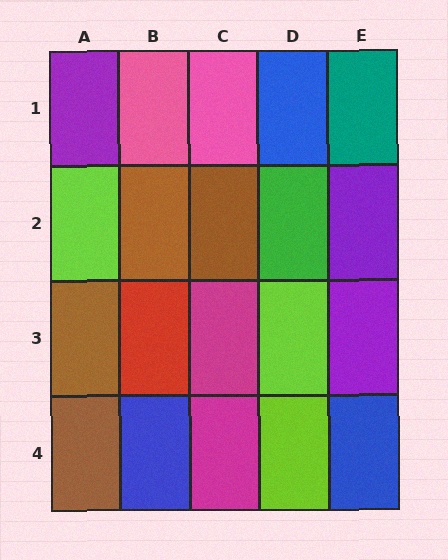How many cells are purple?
3 cells are purple.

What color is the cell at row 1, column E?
Teal.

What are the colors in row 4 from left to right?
Brown, blue, magenta, lime, blue.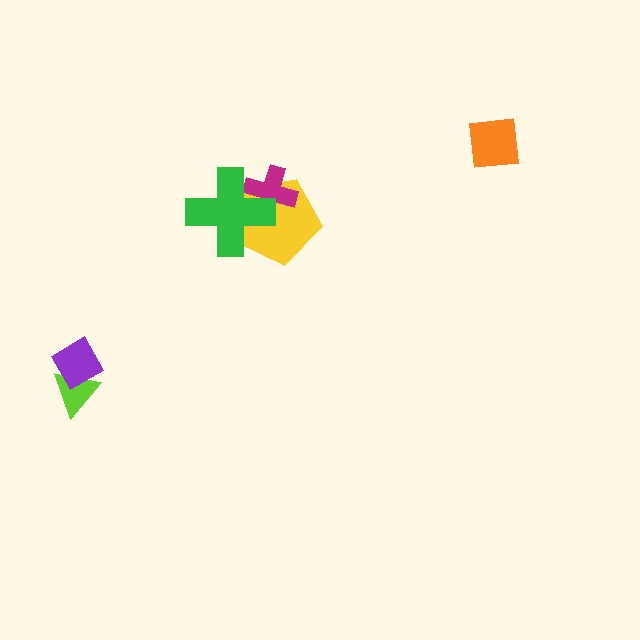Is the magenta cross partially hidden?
Yes, it is partially covered by another shape.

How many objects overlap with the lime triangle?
1 object overlaps with the lime triangle.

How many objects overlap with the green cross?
2 objects overlap with the green cross.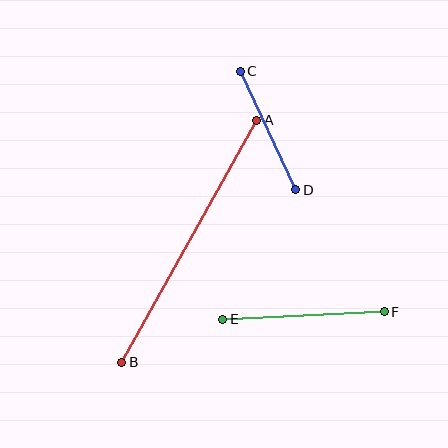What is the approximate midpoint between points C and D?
The midpoint is at approximately (268, 131) pixels.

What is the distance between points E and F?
The distance is approximately 161 pixels.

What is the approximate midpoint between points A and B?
The midpoint is at approximately (189, 241) pixels.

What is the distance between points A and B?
The distance is approximately 277 pixels.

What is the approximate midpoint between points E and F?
The midpoint is at approximately (304, 315) pixels.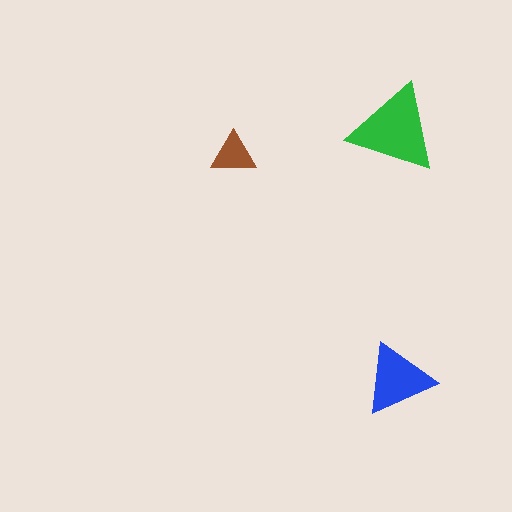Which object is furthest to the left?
The brown triangle is leftmost.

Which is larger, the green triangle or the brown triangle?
The green one.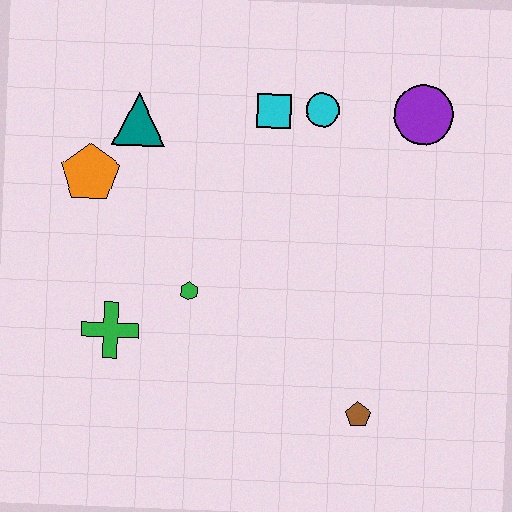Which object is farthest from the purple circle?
The green cross is farthest from the purple circle.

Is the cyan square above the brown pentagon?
Yes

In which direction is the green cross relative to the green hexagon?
The green cross is to the left of the green hexagon.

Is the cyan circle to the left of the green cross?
No